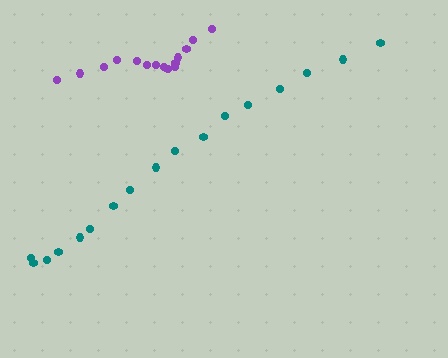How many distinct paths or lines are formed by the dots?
There are 2 distinct paths.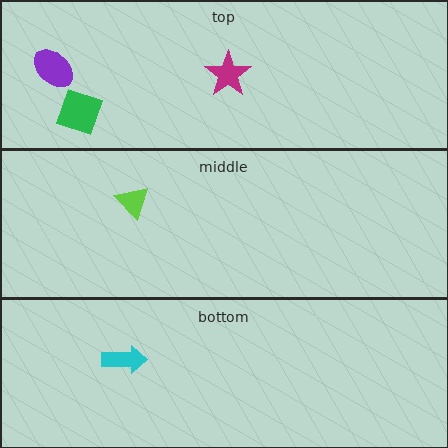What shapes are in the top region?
The purple ellipse, the magenta star, the green diamond.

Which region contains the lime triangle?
The middle region.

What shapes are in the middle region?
The lime triangle.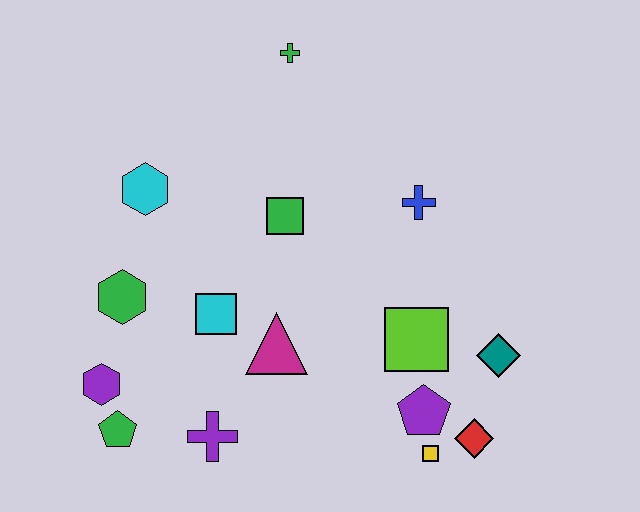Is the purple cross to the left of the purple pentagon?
Yes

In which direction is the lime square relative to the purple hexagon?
The lime square is to the right of the purple hexagon.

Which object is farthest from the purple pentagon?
The green cross is farthest from the purple pentagon.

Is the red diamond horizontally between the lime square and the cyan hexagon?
No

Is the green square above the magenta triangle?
Yes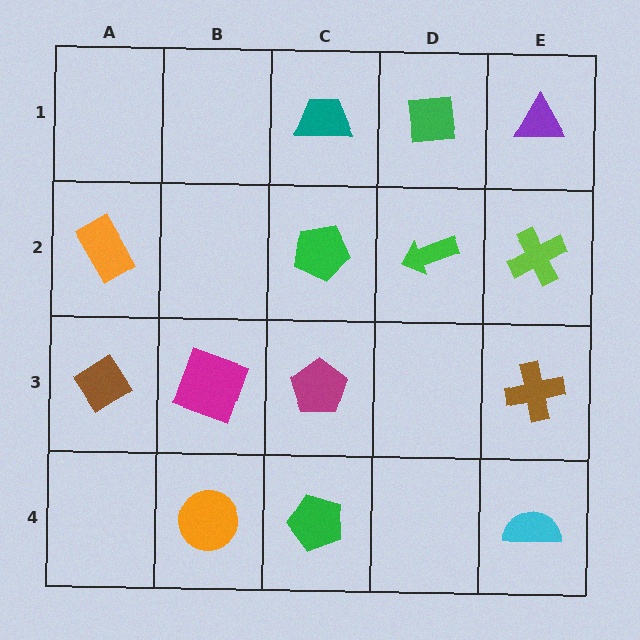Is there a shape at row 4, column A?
No, that cell is empty.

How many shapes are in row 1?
3 shapes.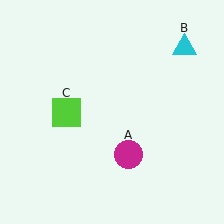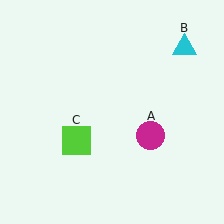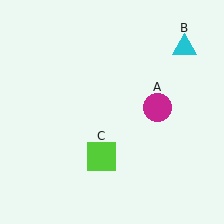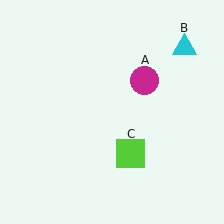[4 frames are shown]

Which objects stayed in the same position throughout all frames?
Cyan triangle (object B) remained stationary.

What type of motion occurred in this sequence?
The magenta circle (object A), lime square (object C) rotated counterclockwise around the center of the scene.